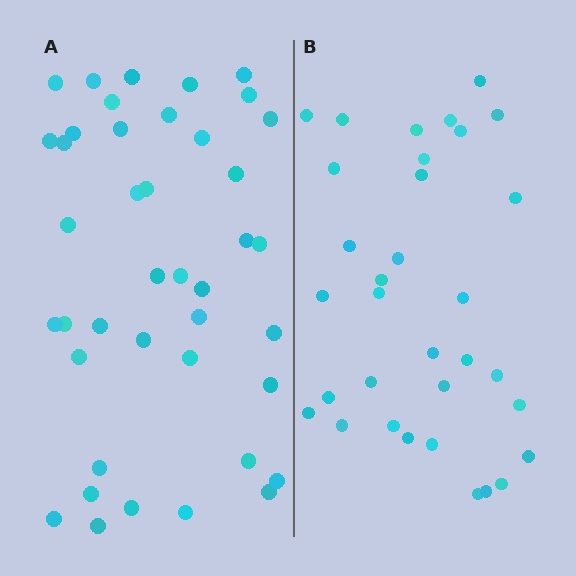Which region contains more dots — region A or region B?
Region A (the left region) has more dots.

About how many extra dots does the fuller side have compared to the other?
Region A has roughly 8 or so more dots than region B.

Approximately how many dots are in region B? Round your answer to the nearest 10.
About 30 dots. (The exact count is 33, which rounds to 30.)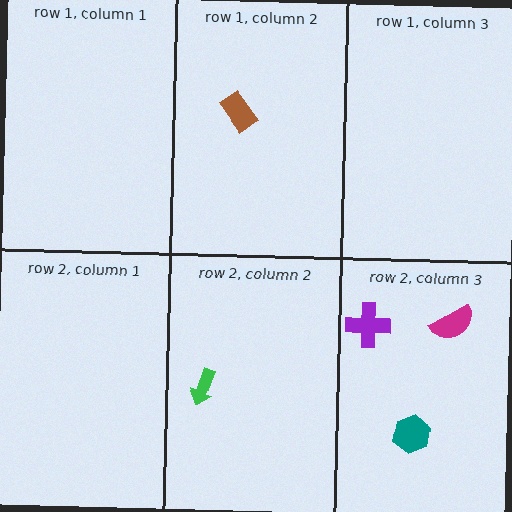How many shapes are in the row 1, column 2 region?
1.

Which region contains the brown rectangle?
The row 1, column 2 region.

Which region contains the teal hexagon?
The row 2, column 3 region.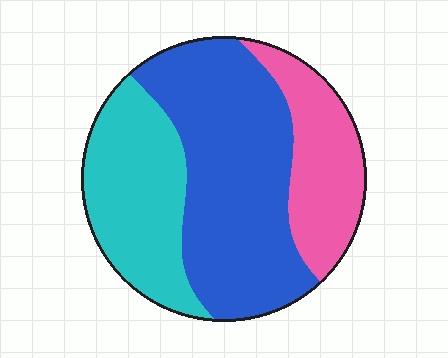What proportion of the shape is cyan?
Cyan covers roughly 30% of the shape.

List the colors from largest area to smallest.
From largest to smallest: blue, cyan, pink.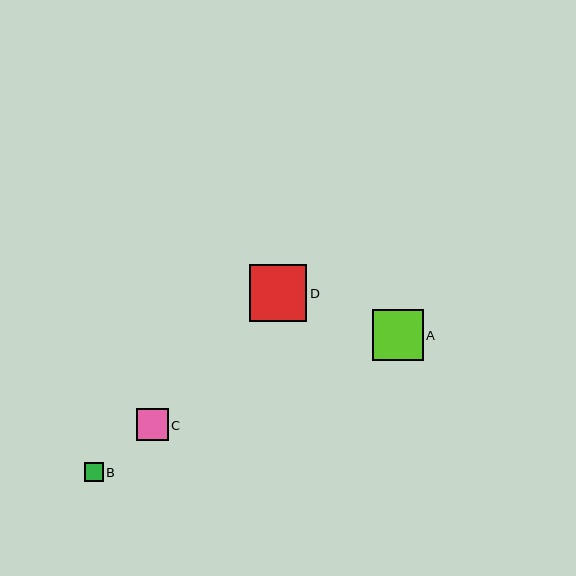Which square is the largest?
Square D is the largest with a size of approximately 57 pixels.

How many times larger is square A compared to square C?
Square A is approximately 1.6 times the size of square C.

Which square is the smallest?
Square B is the smallest with a size of approximately 19 pixels.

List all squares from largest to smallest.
From largest to smallest: D, A, C, B.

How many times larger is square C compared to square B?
Square C is approximately 1.7 times the size of square B.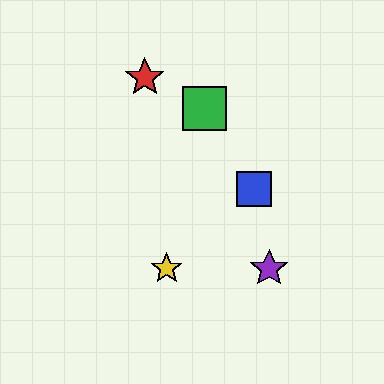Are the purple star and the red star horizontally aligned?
No, the purple star is at y≈268 and the red star is at y≈78.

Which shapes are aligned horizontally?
The yellow star, the purple star are aligned horizontally.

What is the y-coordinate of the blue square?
The blue square is at y≈189.